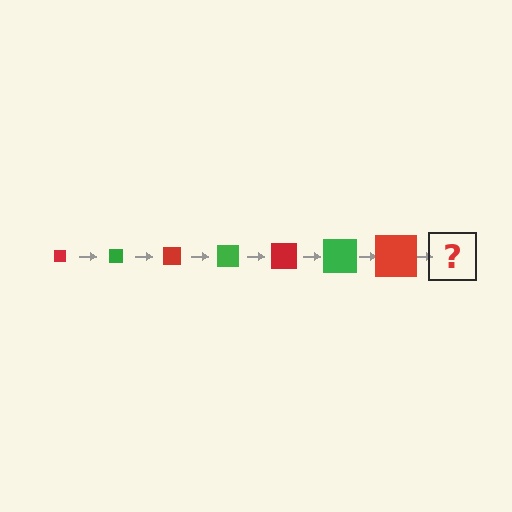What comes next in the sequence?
The next element should be a green square, larger than the previous one.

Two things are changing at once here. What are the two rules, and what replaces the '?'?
The two rules are that the square grows larger each step and the color cycles through red and green. The '?' should be a green square, larger than the previous one.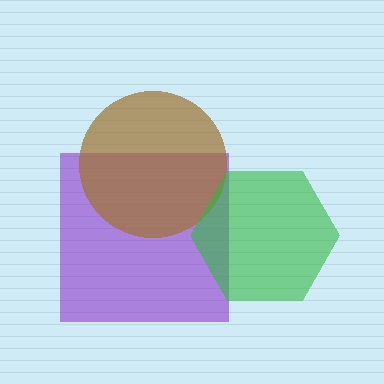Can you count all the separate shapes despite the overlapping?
Yes, there are 3 separate shapes.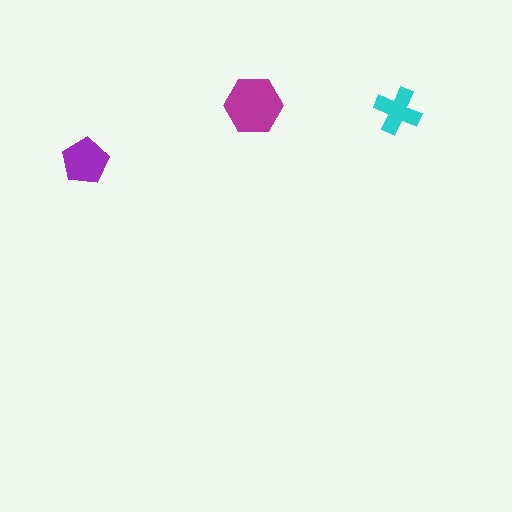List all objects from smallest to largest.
The cyan cross, the purple pentagon, the magenta hexagon.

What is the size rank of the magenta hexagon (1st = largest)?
1st.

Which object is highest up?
The magenta hexagon is topmost.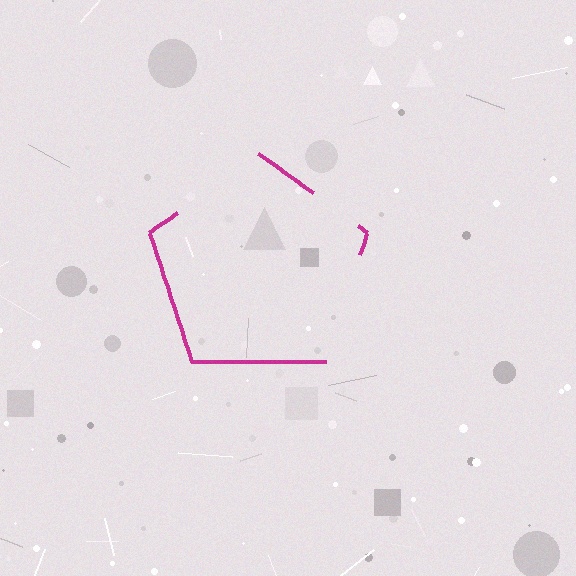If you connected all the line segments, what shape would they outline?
They would outline a pentagon.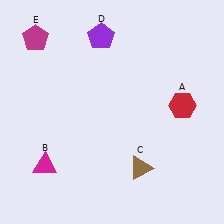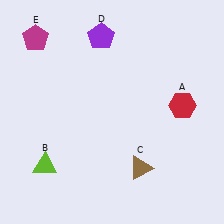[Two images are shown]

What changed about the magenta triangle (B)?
In Image 1, B is magenta. In Image 2, it changed to lime.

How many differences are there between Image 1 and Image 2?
There is 1 difference between the two images.